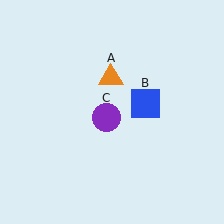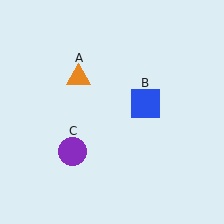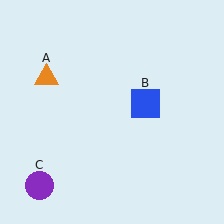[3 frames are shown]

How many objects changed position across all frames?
2 objects changed position: orange triangle (object A), purple circle (object C).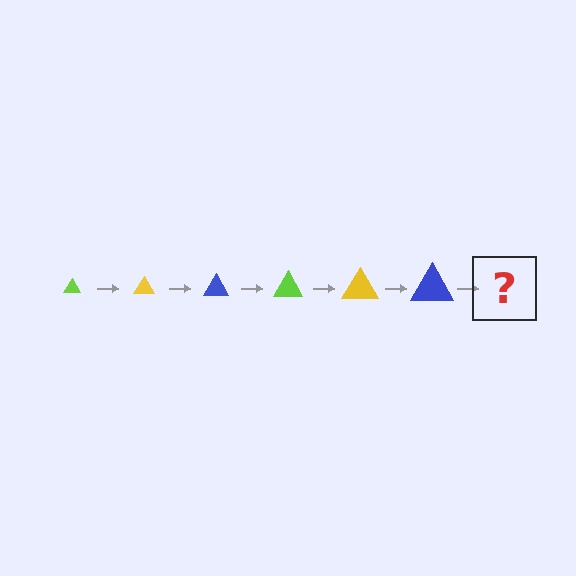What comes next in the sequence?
The next element should be a lime triangle, larger than the previous one.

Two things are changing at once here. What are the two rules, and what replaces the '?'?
The two rules are that the triangle grows larger each step and the color cycles through lime, yellow, and blue. The '?' should be a lime triangle, larger than the previous one.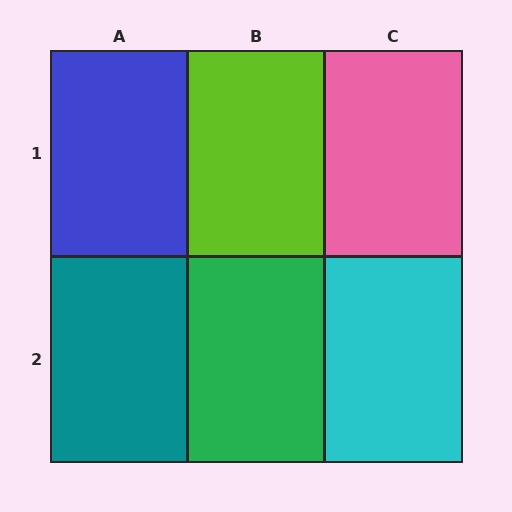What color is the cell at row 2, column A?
Teal.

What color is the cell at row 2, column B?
Green.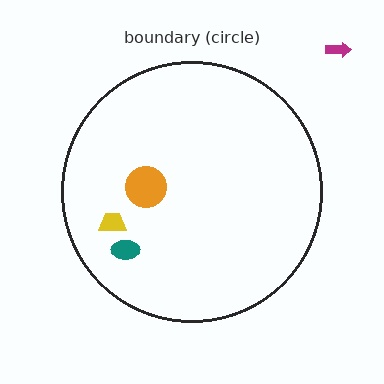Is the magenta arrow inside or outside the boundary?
Outside.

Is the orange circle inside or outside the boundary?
Inside.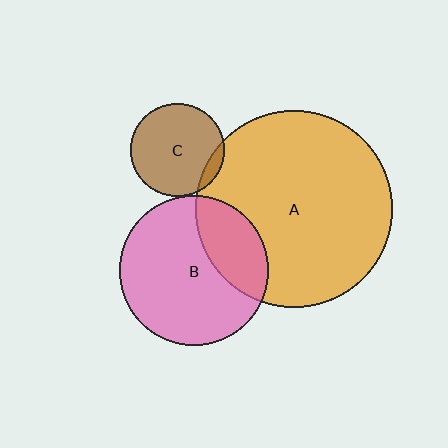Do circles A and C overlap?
Yes.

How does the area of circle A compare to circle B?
Approximately 1.7 times.